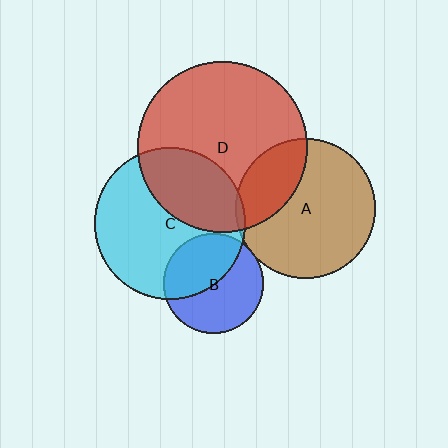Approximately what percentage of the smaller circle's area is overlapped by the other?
Approximately 35%.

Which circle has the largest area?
Circle D (red).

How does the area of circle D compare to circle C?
Approximately 1.3 times.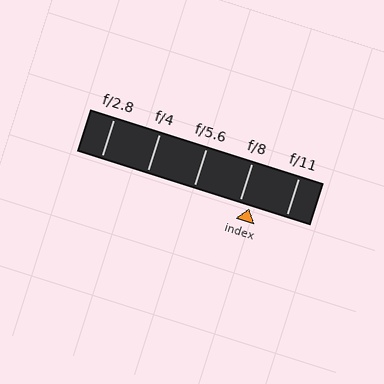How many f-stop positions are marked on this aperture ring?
There are 5 f-stop positions marked.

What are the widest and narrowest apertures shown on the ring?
The widest aperture shown is f/2.8 and the narrowest is f/11.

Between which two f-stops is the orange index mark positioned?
The index mark is between f/8 and f/11.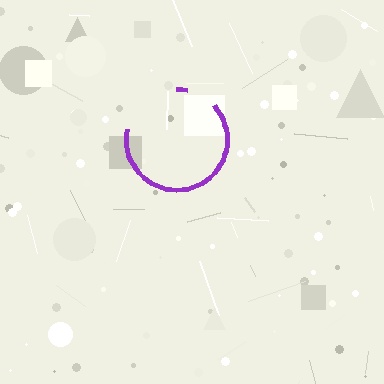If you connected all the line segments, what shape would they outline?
They would outline a circle.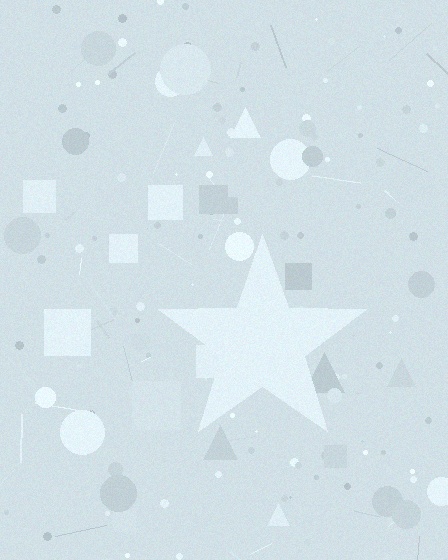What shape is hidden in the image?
A star is hidden in the image.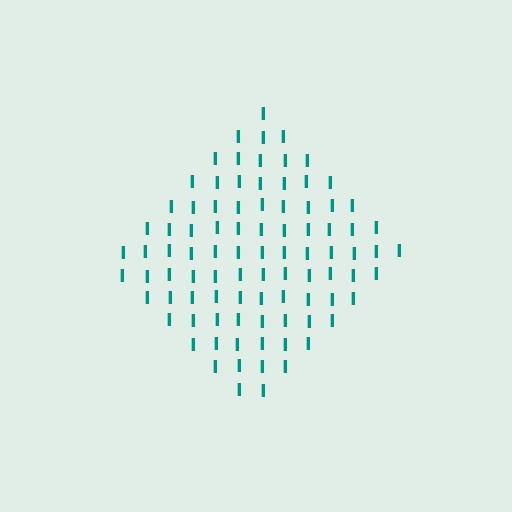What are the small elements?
The small elements are letter I's.